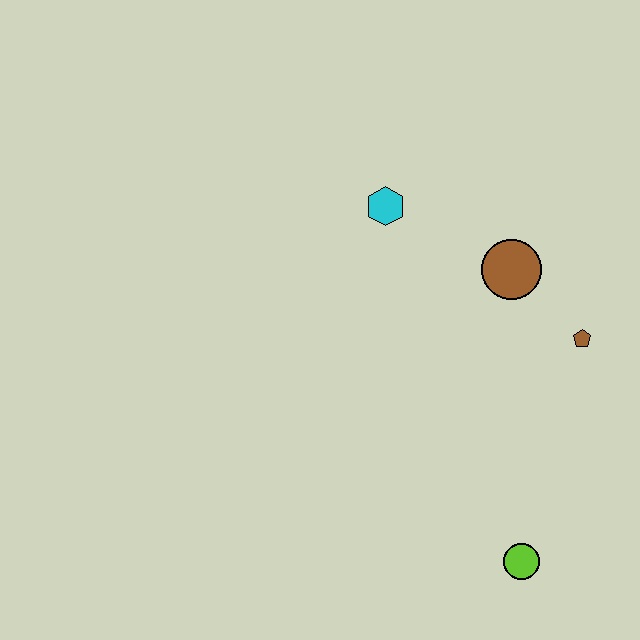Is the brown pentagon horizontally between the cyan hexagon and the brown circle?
No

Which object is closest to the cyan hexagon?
The brown circle is closest to the cyan hexagon.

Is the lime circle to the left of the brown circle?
No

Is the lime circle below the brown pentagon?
Yes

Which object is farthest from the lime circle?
The cyan hexagon is farthest from the lime circle.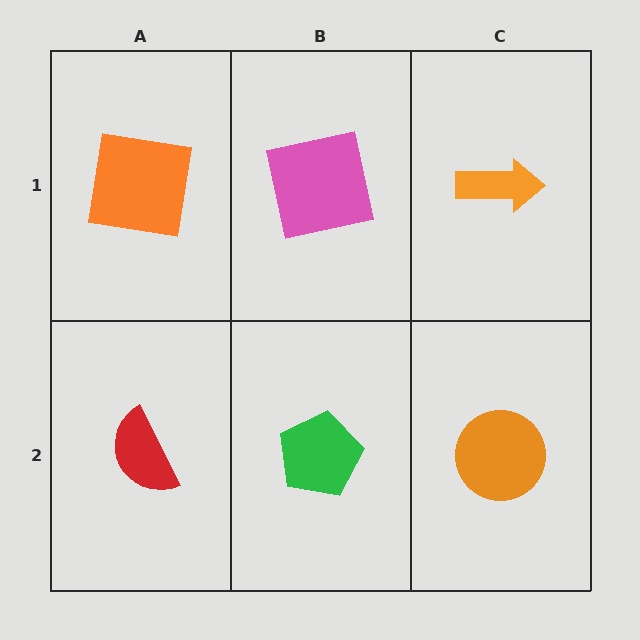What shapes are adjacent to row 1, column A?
A red semicircle (row 2, column A), a pink square (row 1, column B).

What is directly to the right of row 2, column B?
An orange circle.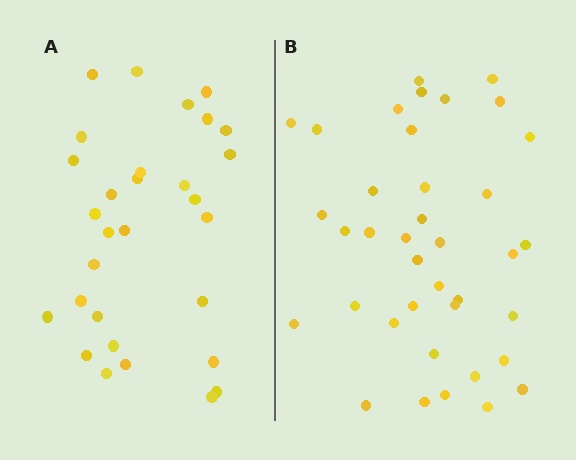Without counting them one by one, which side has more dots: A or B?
Region B (the right region) has more dots.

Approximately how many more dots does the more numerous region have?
Region B has roughly 8 or so more dots than region A.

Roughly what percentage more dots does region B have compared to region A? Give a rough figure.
About 25% more.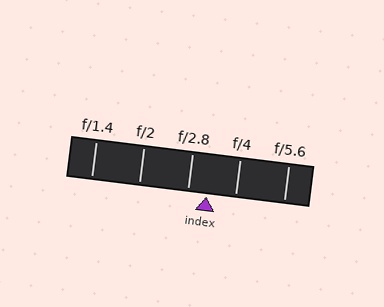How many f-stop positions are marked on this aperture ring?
There are 5 f-stop positions marked.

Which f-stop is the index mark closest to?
The index mark is closest to f/2.8.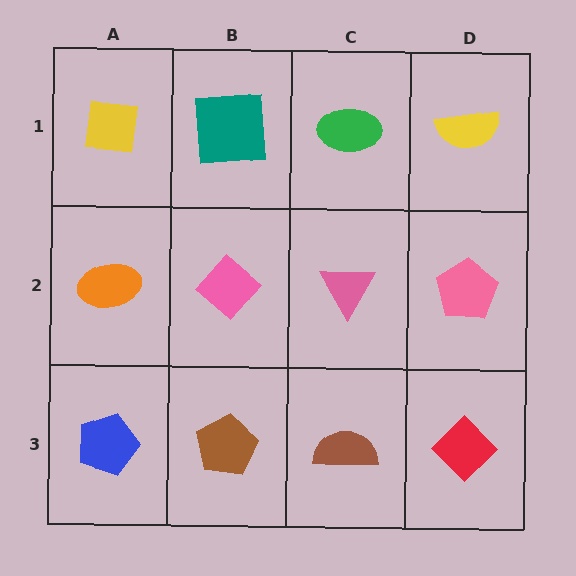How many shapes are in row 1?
4 shapes.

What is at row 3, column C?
A brown semicircle.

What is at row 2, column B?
A pink diamond.